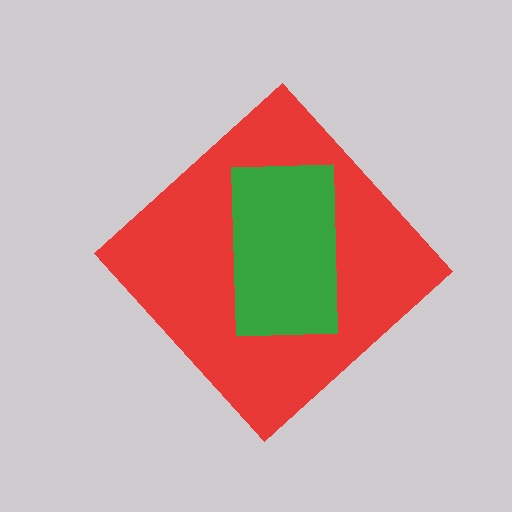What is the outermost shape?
The red diamond.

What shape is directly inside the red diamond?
The green rectangle.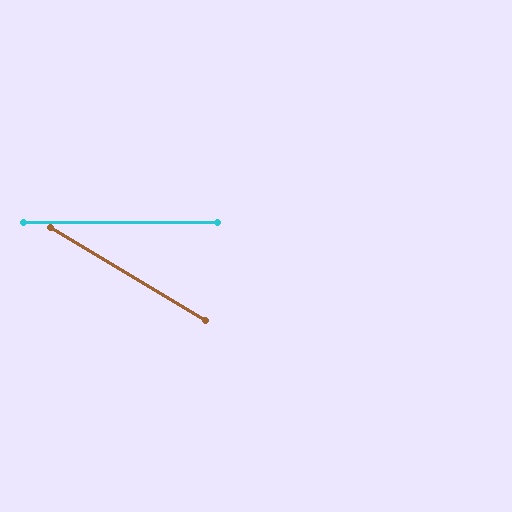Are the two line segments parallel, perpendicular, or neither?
Neither parallel nor perpendicular — they differ by about 31°.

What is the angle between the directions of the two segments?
Approximately 31 degrees.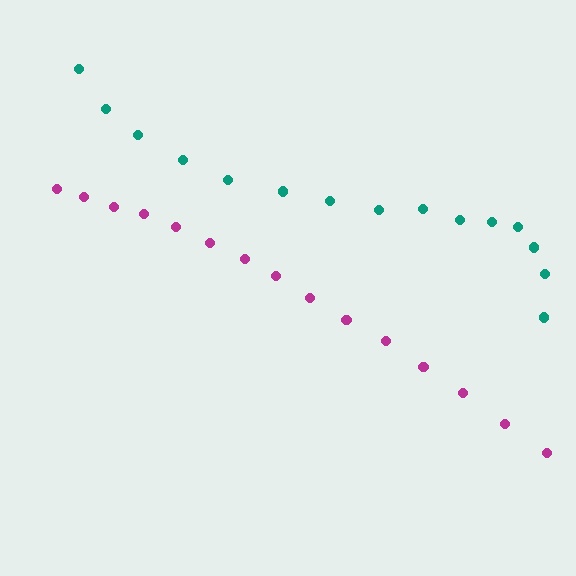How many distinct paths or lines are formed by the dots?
There are 2 distinct paths.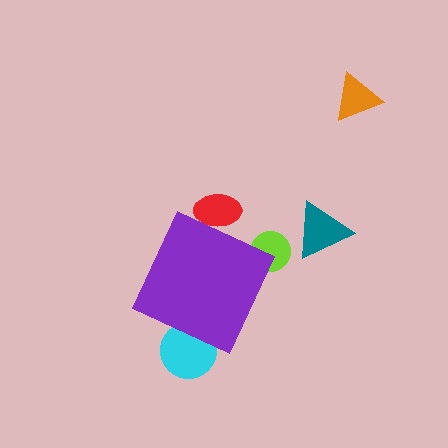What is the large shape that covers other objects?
A purple diamond.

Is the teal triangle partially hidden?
No, the teal triangle is fully visible.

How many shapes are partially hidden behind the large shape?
3 shapes are partially hidden.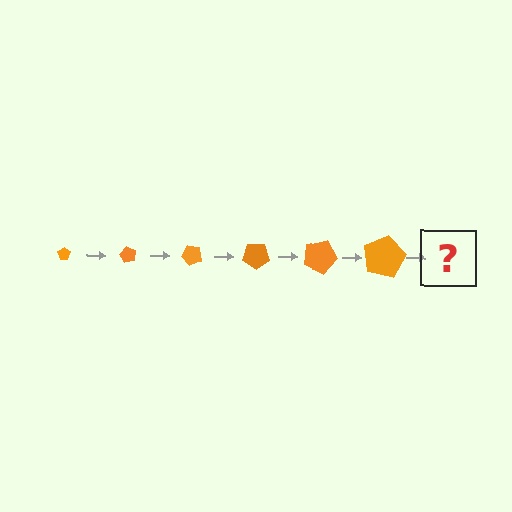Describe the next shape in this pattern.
It should be a pentagon, larger than the previous one and rotated 360 degrees from the start.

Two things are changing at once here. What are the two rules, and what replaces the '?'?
The two rules are that the pentagon grows larger each step and it rotates 60 degrees each step. The '?' should be a pentagon, larger than the previous one and rotated 360 degrees from the start.